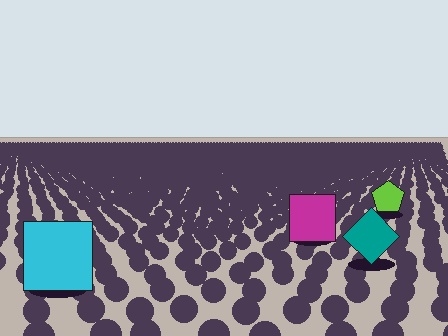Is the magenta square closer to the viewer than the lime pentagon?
Yes. The magenta square is closer — you can tell from the texture gradient: the ground texture is coarser near it.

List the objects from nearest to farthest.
From nearest to farthest: the cyan square, the teal diamond, the magenta square, the lime pentagon.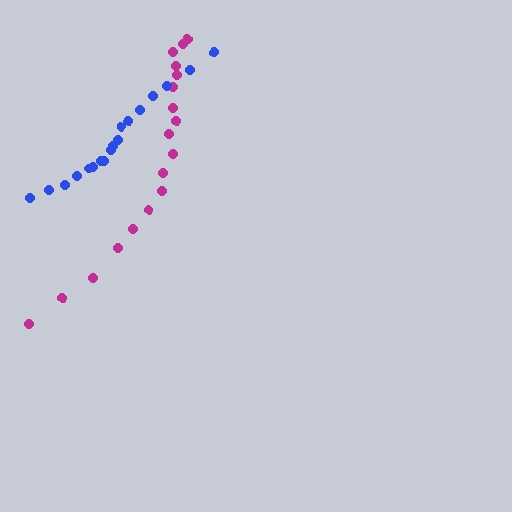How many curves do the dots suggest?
There are 2 distinct paths.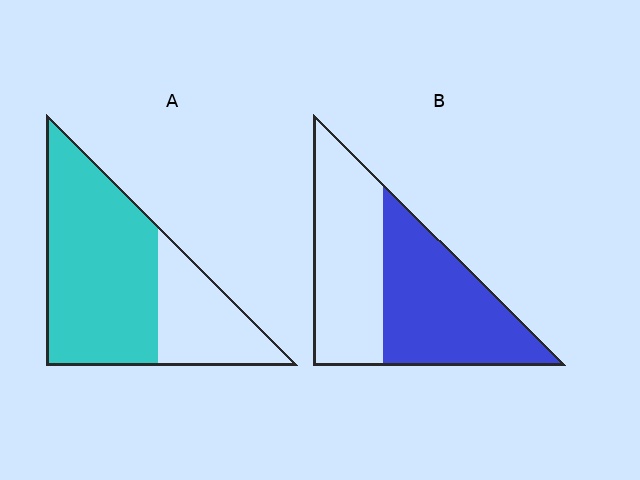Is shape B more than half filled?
Roughly half.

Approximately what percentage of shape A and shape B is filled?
A is approximately 70% and B is approximately 50%.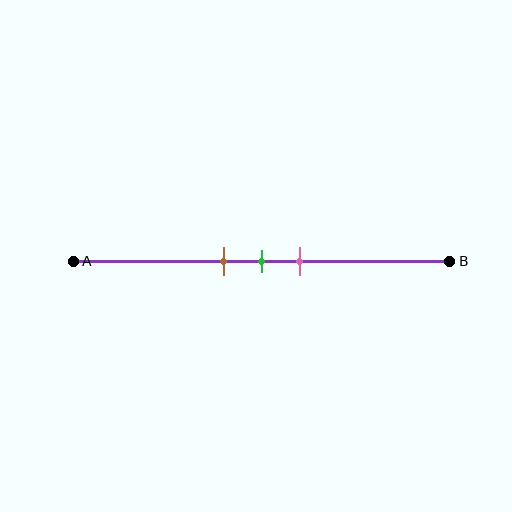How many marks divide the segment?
There are 3 marks dividing the segment.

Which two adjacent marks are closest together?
The brown and green marks are the closest adjacent pair.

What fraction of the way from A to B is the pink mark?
The pink mark is approximately 60% (0.6) of the way from A to B.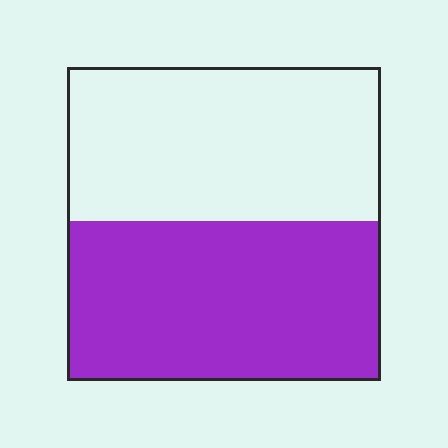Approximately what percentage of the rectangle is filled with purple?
Approximately 50%.